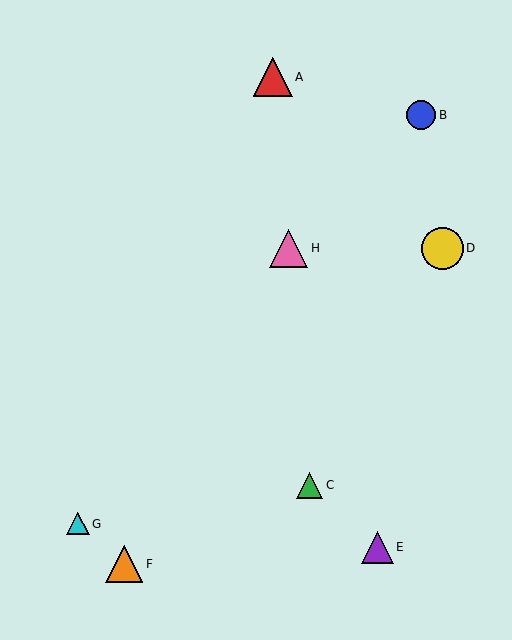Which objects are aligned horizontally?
Objects D, H are aligned horizontally.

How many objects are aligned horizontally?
2 objects (D, H) are aligned horizontally.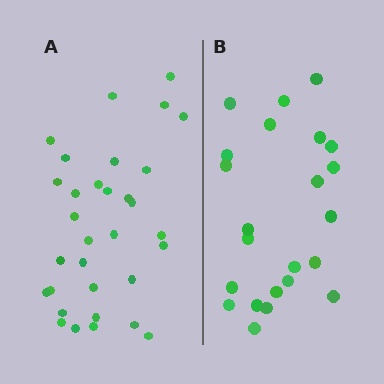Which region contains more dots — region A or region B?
Region A (the left region) has more dots.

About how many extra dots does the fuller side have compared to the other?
Region A has roughly 8 or so more dots than region B.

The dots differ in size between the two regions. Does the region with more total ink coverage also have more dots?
No. Region B has more total ink coverage because its dots are larger, but region A actually contains more individual dots. Total area can be misleading — the number of items is what matters here.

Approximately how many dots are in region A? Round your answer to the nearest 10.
About 30 dots. (The exact count is 32, which rounds to 30.)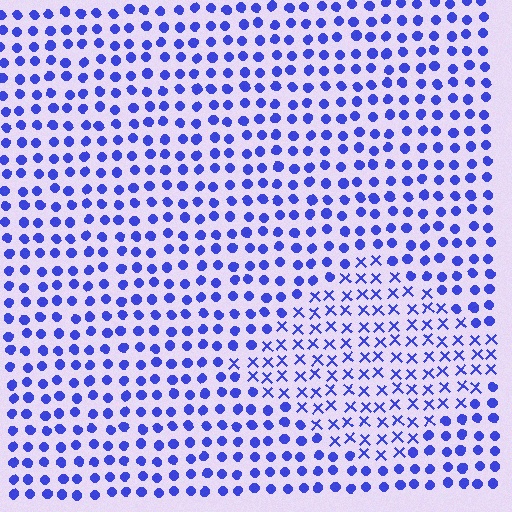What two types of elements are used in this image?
The image uses X marks inside the diamond region and circles outside it.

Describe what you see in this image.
The image is filled with small blue elements arranged in a uniform grid. A diamond-shaped region contains X marks, while the surrounding area contains circles. The boundary is defined purely by the change in element shape.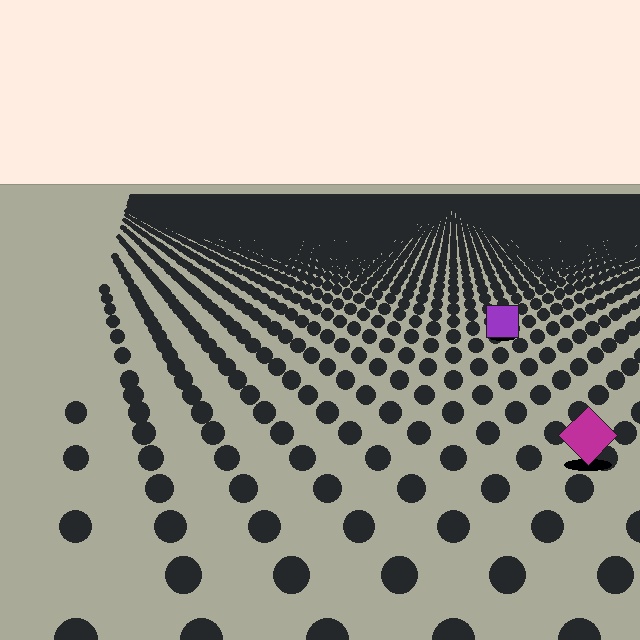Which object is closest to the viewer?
The magenta diamond is closest. The texture marks near it are larger and more spread out.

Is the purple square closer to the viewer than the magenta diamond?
No. The magenta diamond is closer — you can tell from the texture gradient: the ground texture is coarser near it.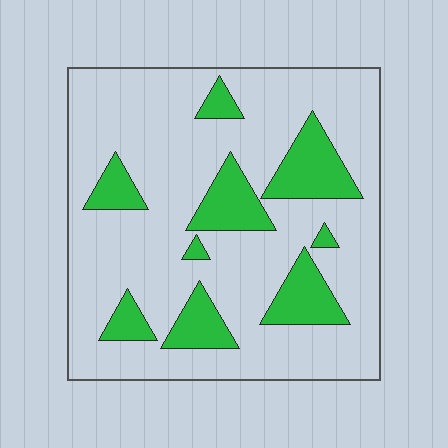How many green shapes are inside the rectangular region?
9.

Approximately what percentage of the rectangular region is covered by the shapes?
Approximately 20%.